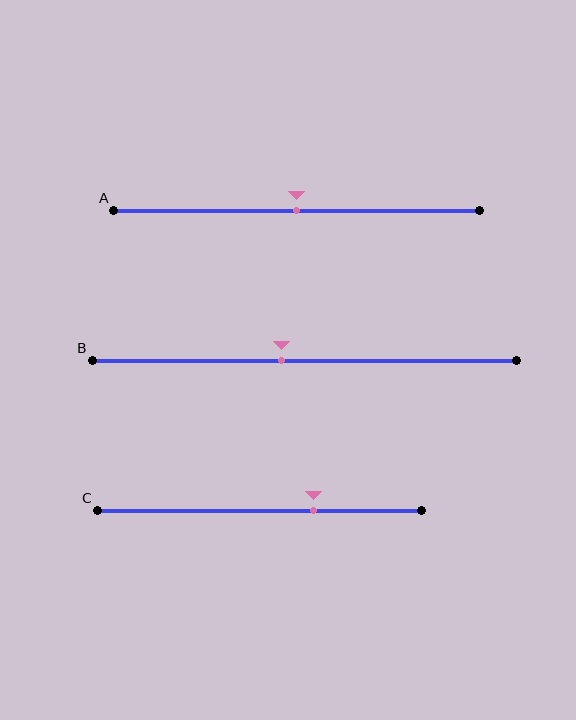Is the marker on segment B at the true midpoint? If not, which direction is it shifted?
No, the marker on segment B is shifted to the left by about 5% of the segment length.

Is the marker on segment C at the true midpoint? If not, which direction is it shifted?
No, the marker on segment C is shifted to the right by about 17% of the segment length.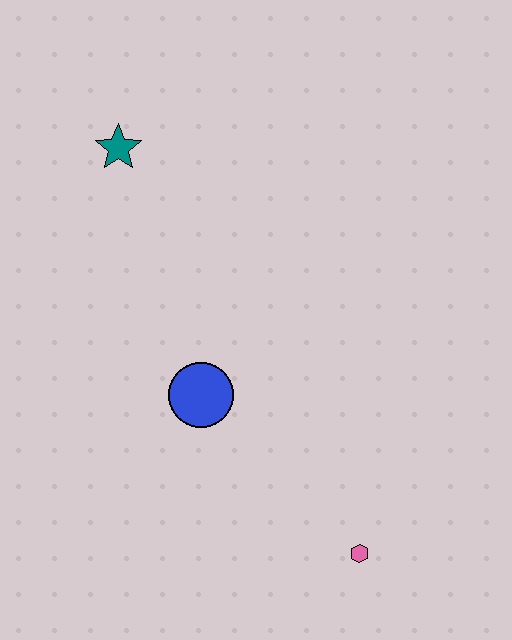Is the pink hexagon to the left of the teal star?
No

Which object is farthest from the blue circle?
The teal star is farthest from the blue circle.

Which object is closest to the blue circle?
The pink hexagon is closest to the blue circle.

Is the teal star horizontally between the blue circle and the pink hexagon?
No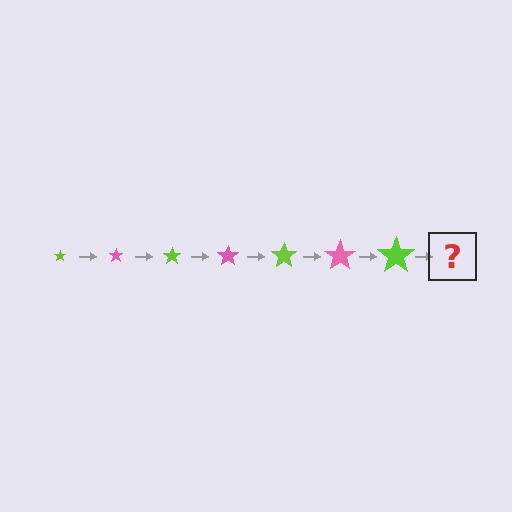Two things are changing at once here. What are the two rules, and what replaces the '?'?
The two rules are that the star grows larger each step and the color cycles through lime and pink. The '?' should be a pink star, larger than the previous one.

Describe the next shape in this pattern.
It should be a pink star, larger than the previous one.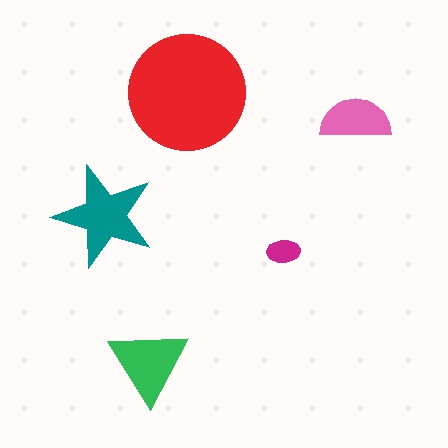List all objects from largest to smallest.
The red circle, the teal star, the green triangle, the pink semicircle, the magenta ellipse.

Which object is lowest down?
The green triangle is bottommost.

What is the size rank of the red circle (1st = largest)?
1st.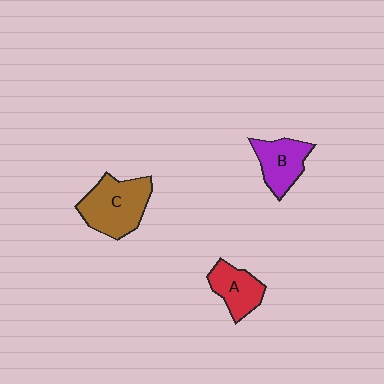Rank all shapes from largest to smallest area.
From largest to smallest: C (brown), B (purple), A (red).